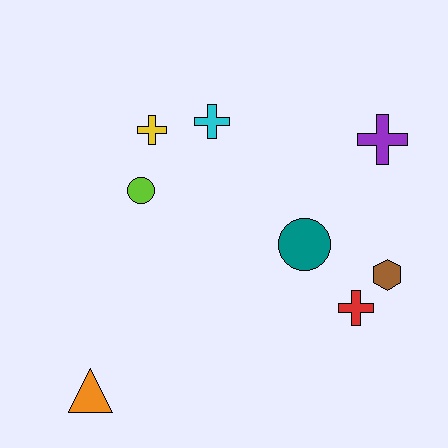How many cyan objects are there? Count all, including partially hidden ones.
There is 1 cyan object.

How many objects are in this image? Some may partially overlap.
There are 8 objects.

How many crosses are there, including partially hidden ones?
There are 4 crosses.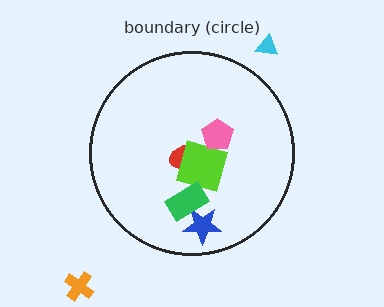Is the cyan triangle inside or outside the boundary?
Outside.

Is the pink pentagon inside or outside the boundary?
Inside.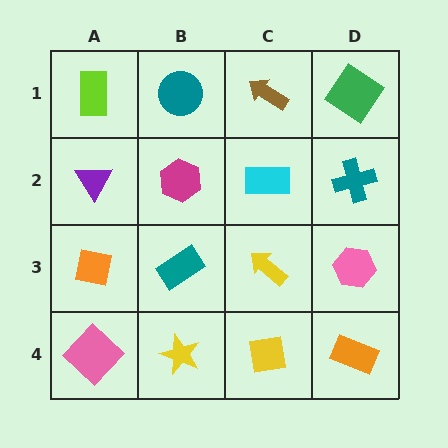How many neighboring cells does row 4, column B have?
3.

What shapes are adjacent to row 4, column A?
An orange square (row 3, column A), a yellow star (row 4, column B).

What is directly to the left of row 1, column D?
A brown arrow.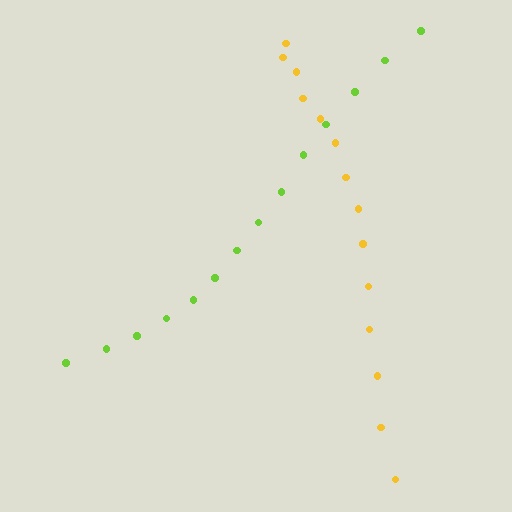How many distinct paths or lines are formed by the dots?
There are 2 distinct paths.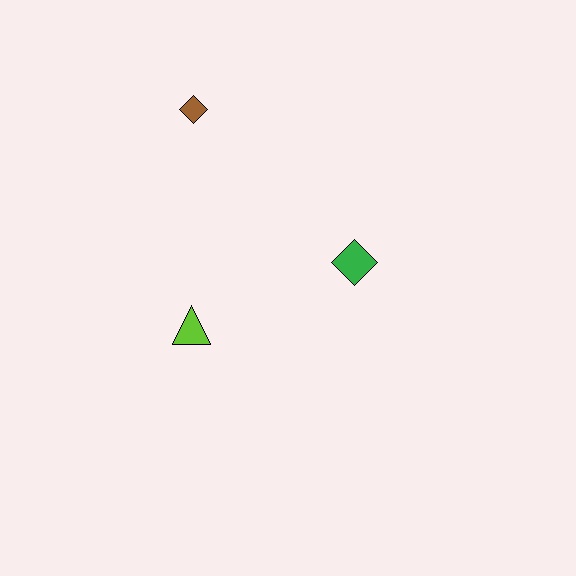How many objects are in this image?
There are 3 objects.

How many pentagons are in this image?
There are no pentagons.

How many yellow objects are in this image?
There are no yellow objects.